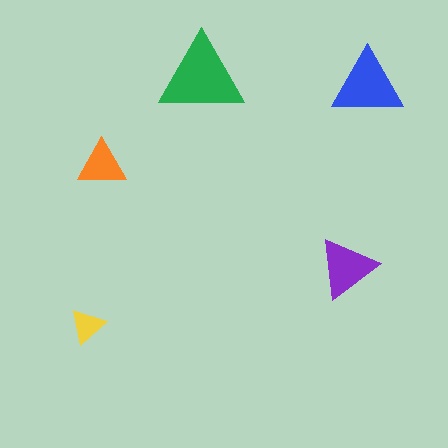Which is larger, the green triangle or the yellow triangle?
The green one.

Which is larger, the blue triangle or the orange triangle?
The blue one.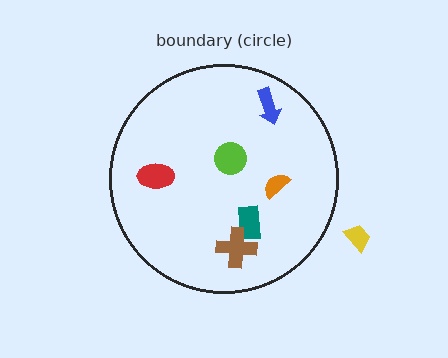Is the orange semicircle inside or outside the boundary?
Inside.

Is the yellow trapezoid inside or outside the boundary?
Outside.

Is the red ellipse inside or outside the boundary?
Inside.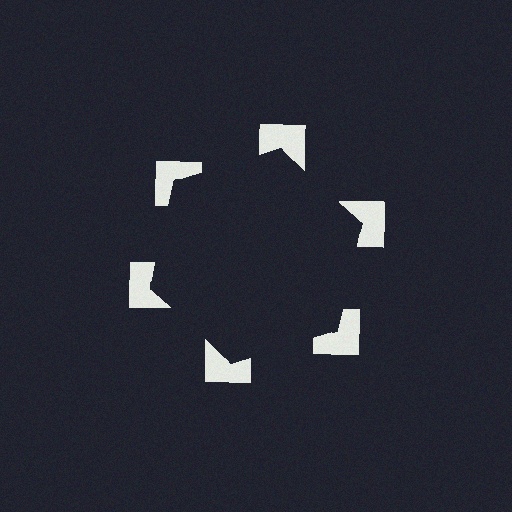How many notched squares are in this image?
There are 6 — one at each vertex of the illusory hexagon.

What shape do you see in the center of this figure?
An illusory hexagon — its edges are inferred from the aligned wedge cuts in the notched squares, not physically drawn.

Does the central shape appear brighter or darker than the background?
It typically appears slightly darker than the background, even though no actual brightness change is drawn.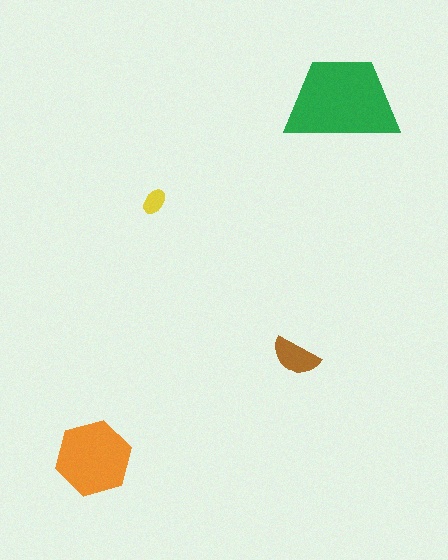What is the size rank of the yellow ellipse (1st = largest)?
4th.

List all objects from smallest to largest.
The yellow ellipse, the brown semicircle, the orange hexagon, the green trapezoid.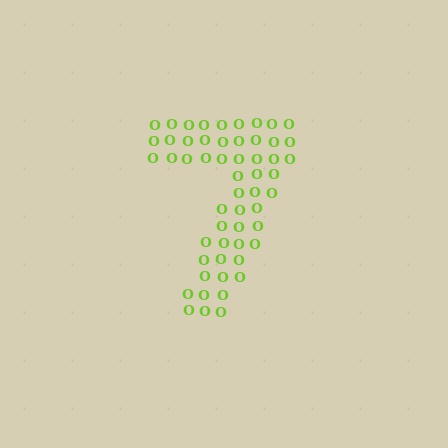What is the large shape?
The large shape is the digit 7.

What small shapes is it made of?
It is made of small letter O's.